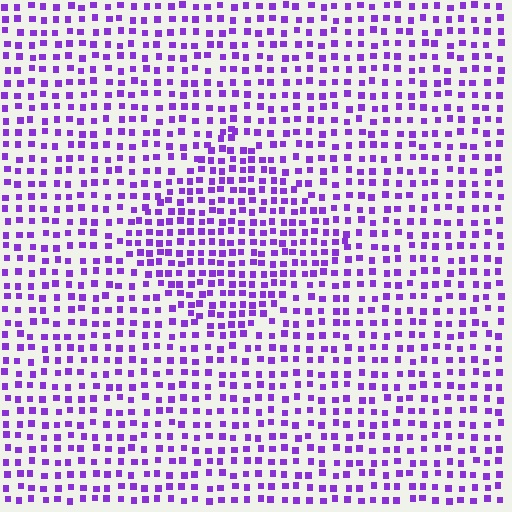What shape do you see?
I see a diamond.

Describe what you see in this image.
The image contains small purple elements arranged at two different densities. A diamond-shaped region is visible where the elements are more densely packed than the surrounding area.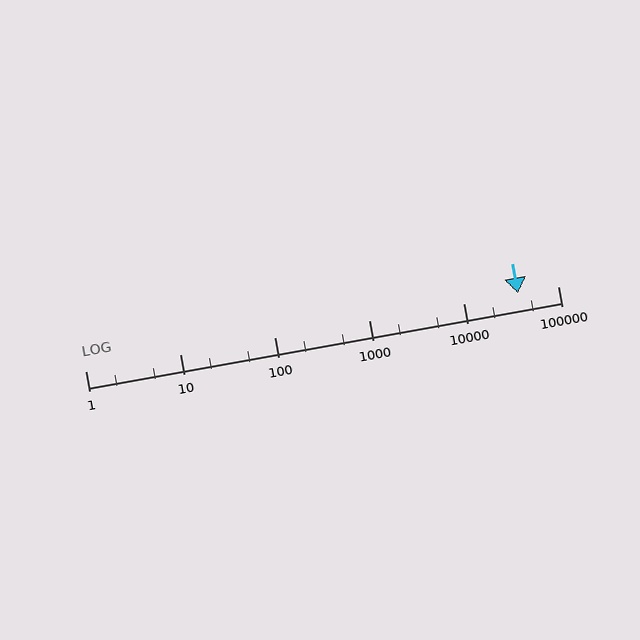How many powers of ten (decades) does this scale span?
The scale spans 5 decades, from 1 to 100000.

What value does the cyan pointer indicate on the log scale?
The pointer indicates approximately 38000.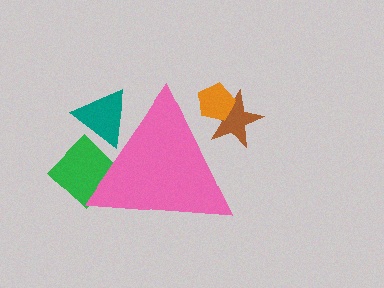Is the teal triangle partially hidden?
Yes, the teal triangle is partially hidden behind the pink triangle.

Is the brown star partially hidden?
Yes, the brown star is partially hidden behind the pink triangle.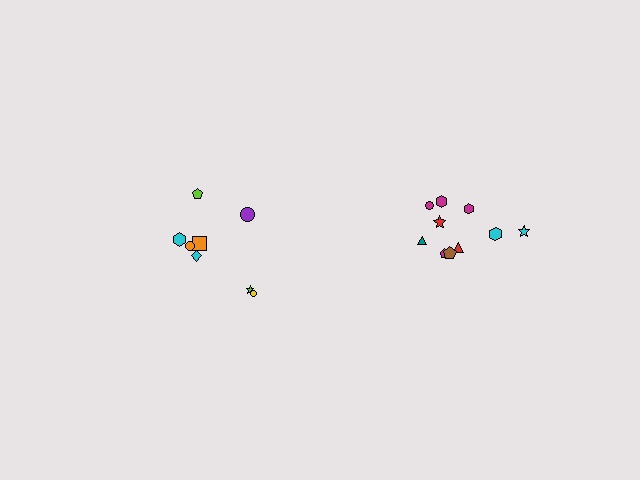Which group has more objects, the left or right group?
The right group.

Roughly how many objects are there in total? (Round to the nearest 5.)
Roughly 20 objects in total.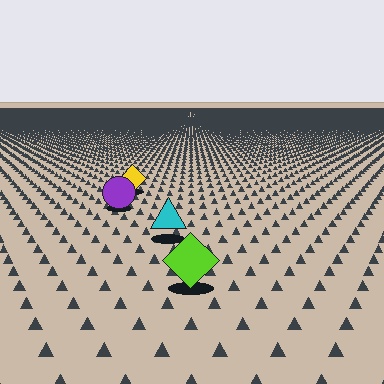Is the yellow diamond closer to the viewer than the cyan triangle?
No. The cyan triangle is closer — you can tell from the texture gradient: the ground texture is coarser near it.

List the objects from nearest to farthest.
From nearest to farthest: the lime diamond, the cyan triangle, the purple circle, the yellow diamond.